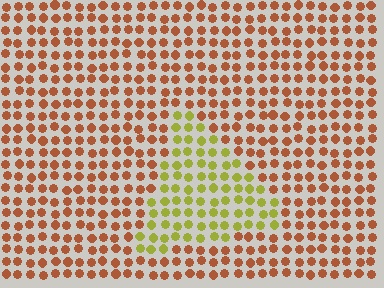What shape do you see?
I see a triangle.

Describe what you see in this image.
The image is filled with small brown elements in a uniform arrangement. A triangle-shaped region is visible where the elements are tinted to a slightly different hue, forming a subtle color boundary.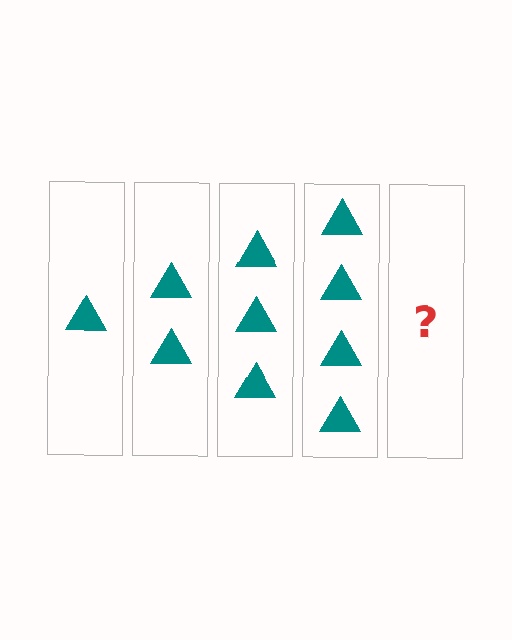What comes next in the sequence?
The next element should be 5 triangles.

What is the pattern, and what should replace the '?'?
The pattern is that each step adds one more triangle. The '?' should be 5 triangles.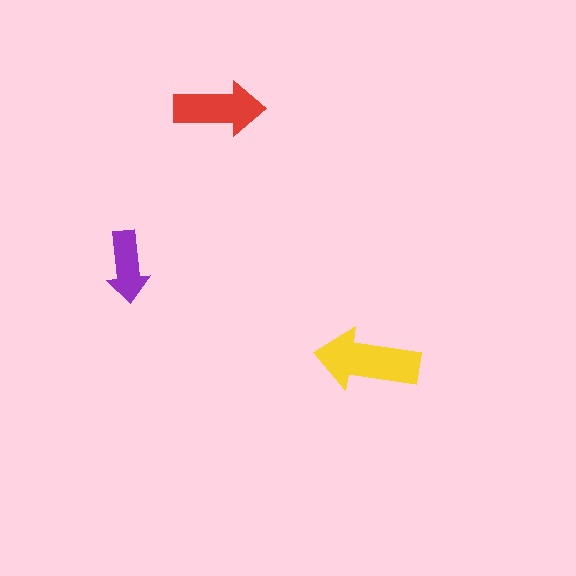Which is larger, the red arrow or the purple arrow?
The red one.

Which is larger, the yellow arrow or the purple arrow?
The yellow one.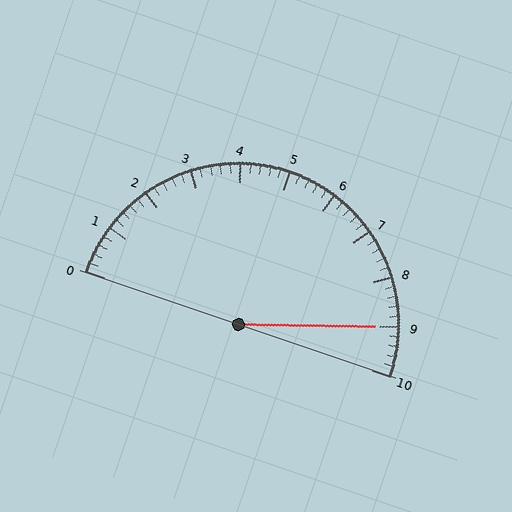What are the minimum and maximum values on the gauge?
The gauge ranges from 0 to 10.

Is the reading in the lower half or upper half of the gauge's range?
The reading is in the upper half of the range (0 to 10).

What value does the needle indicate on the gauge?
The needle indicates approximately 9.0.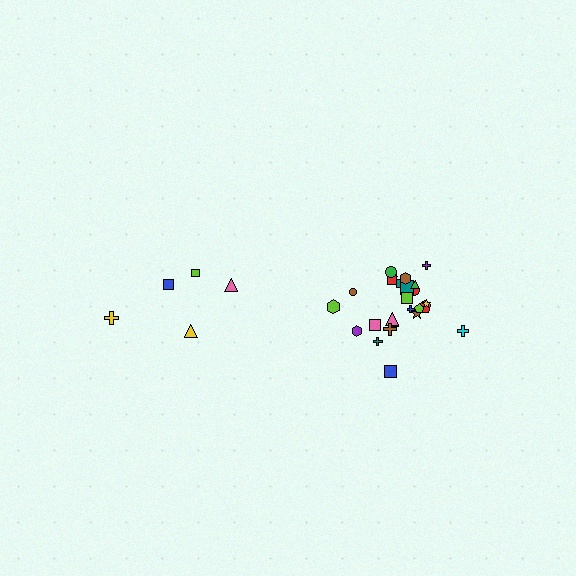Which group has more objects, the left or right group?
The right group.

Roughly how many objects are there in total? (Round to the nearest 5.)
Roughly 30 objects in total.